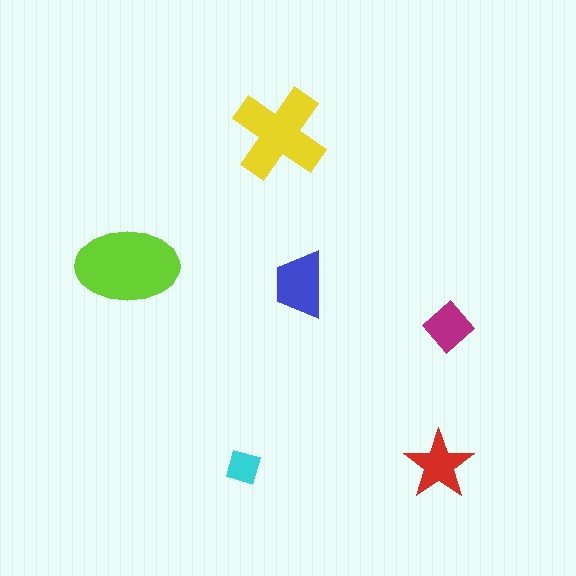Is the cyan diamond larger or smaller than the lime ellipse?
Smaller.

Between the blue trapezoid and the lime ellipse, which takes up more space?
The lime ellipse.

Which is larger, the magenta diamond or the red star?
The red star.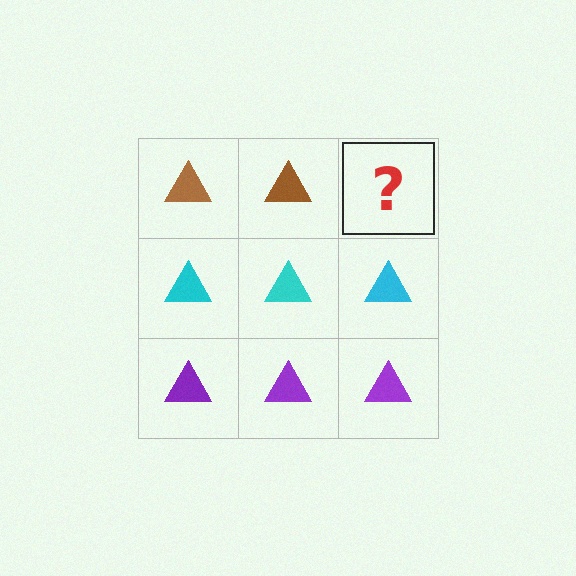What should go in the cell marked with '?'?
The missing cell should contain a brown triangle.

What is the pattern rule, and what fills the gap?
The rule is that each row has a consistent color. The gap should be filled with a brown triangle.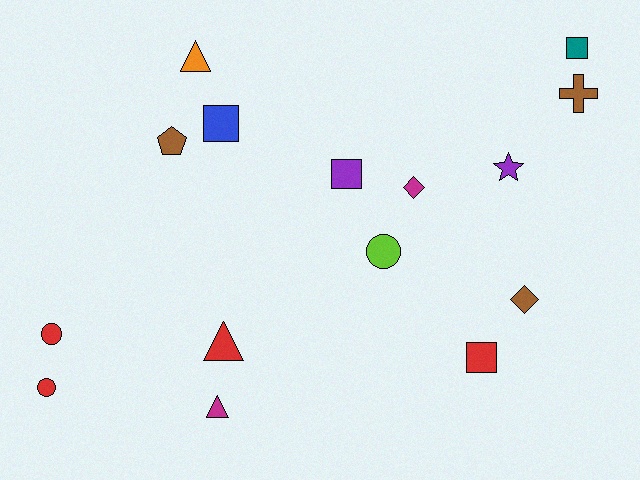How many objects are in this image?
There are 15 objects.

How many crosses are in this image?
There is 1 cross.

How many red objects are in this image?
There are 4 red objects.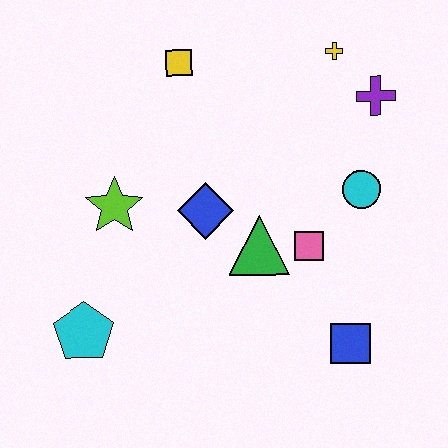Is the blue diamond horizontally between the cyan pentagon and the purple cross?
Yes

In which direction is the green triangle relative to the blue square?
The green triangle is above the blue square.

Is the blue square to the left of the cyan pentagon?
No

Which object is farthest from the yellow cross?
The cyan pentagon is farthest from the yellow cross.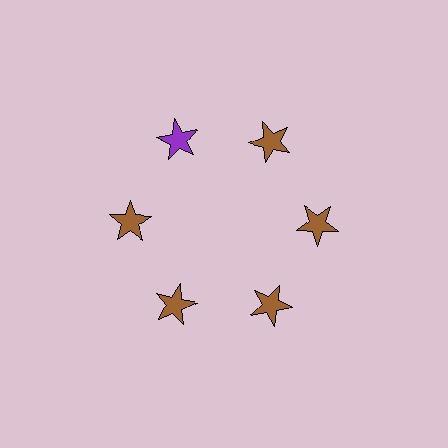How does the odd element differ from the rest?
It has a different color: purple instead of brown.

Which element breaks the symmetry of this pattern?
The purple star at roughly the 11 o'clock position breaks the symmetry. All other shapes are brown stars.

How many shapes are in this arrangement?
There are 6 shapes arranged in a ring pattern.